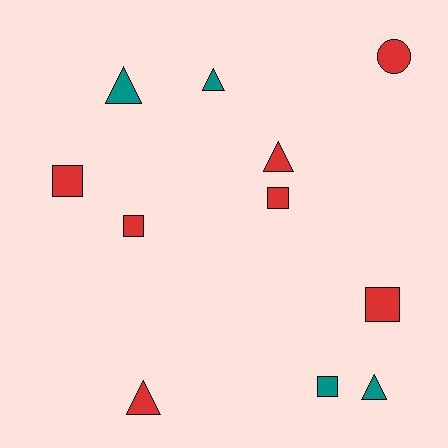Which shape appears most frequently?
Square, with 5 objects.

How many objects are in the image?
There are 11 objects.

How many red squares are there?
There are 4 red squares.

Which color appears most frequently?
Red, with 7 objects.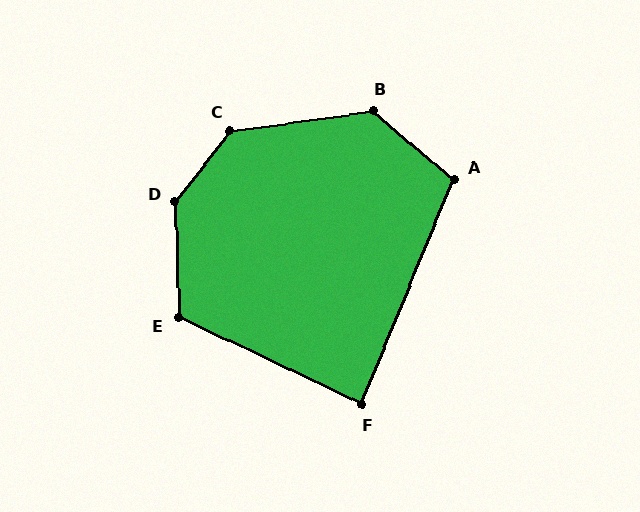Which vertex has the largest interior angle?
D, at approximately 141 degrees.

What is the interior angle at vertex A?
Approximately 108 degrees (obtuse).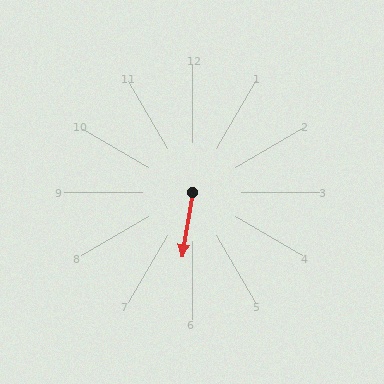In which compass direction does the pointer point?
South.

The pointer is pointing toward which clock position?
Roughly 6 o'clock.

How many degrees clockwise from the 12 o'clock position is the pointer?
Approximately 189 degrees.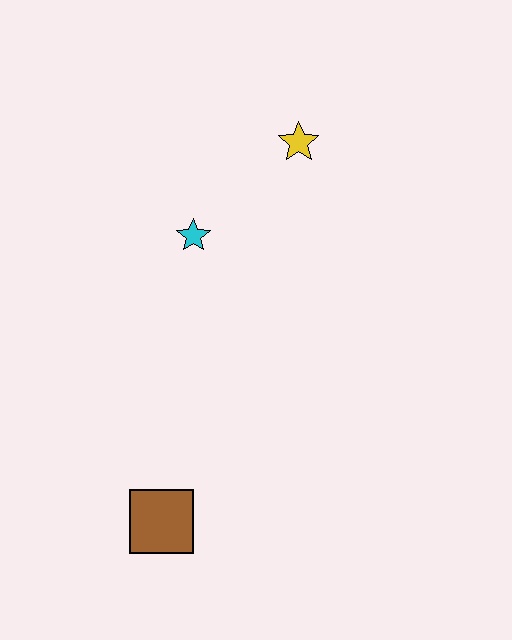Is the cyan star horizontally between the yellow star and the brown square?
Yes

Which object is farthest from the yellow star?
The brown square is farthest from the yellow star.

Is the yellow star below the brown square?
No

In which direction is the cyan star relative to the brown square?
The cyan star is above the brown square.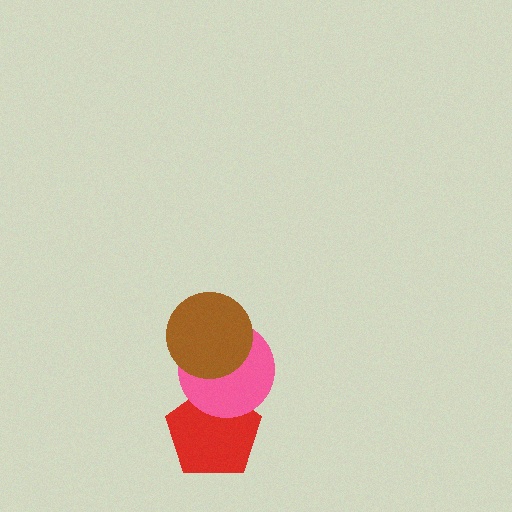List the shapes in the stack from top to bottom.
From top to bottom: the brown circle, the pink circle, the red pentagon.